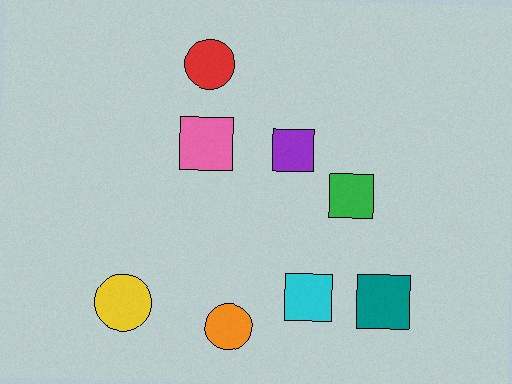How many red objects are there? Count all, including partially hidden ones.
There is 1 red object.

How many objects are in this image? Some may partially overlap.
There are 8 objects.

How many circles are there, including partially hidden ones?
There are 3 circles.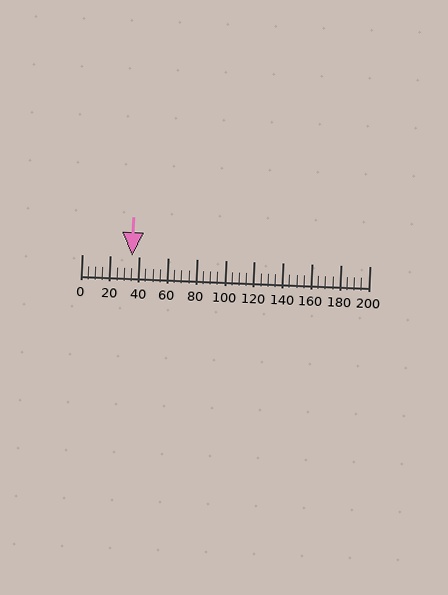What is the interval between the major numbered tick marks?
The major tick marks are spaced 20 units apart.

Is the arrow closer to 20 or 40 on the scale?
The arrow is closer to 40.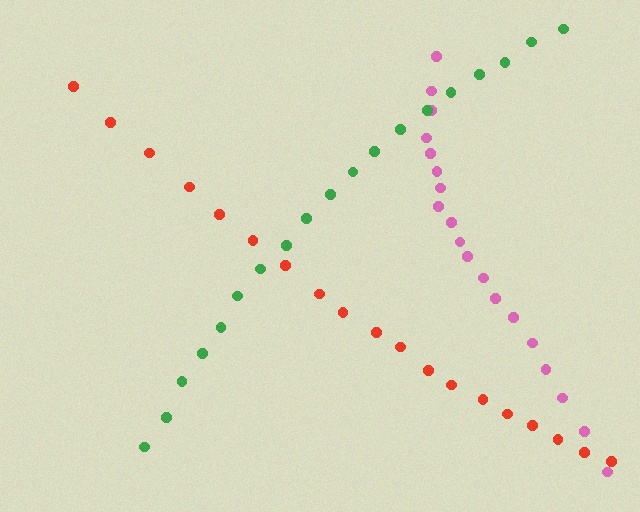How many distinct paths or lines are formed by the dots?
There are 3 distinct paths.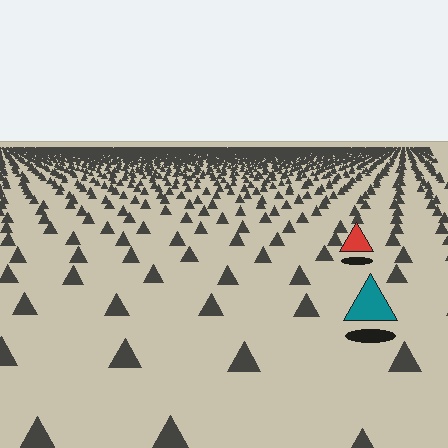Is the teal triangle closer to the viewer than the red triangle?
Yes. The teal triangle is closer — you can tell from the texture gradient: the ground texture is coarser near it.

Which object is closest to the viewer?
The teal triangle is closest. The texture marks near it are larger and more spread out.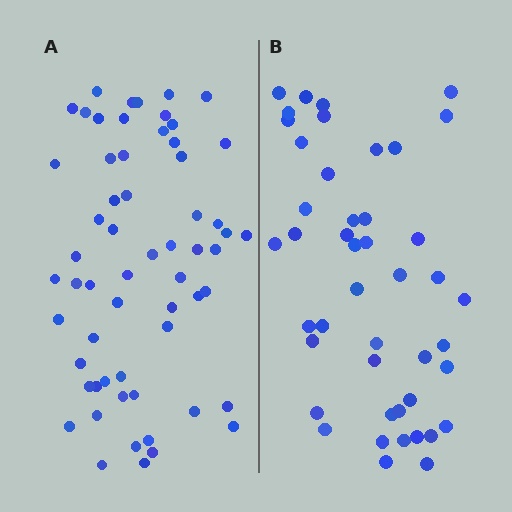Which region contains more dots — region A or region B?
Region A (the left region) has more dots.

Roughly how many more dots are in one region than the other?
Region A has approximately 15 more dots than region B.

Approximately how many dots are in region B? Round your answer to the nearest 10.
About 40 dots. (The exact count is 45, which rounds to 40.)